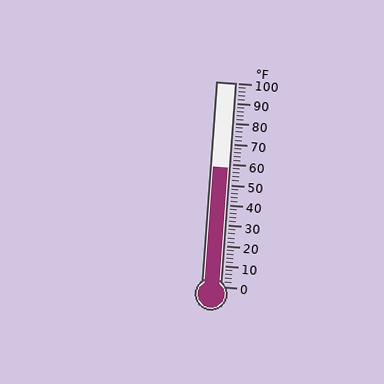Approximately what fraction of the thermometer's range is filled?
The thermometer is filled to approximately 60% of its range.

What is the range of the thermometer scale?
The thermometer scale ranges from 0°F to 100°F.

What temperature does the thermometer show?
The thermometer shows approximately 58°F.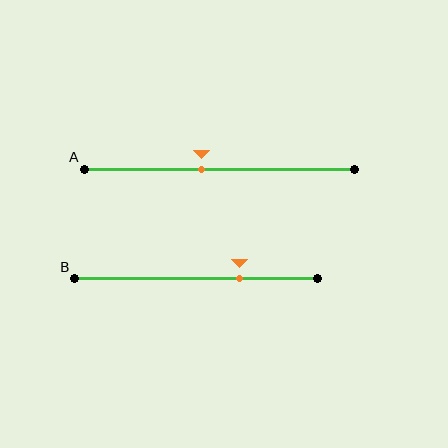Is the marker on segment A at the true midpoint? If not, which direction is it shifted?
No, the marker on segment A is shifted to the left by about 7% of the segment length.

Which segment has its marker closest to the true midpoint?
Segment A has its marker closest to the true midpoint.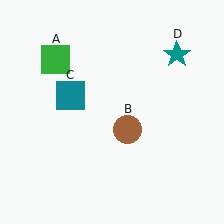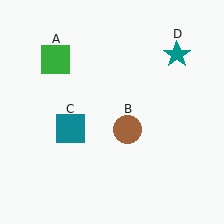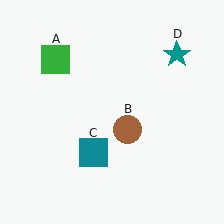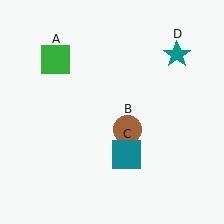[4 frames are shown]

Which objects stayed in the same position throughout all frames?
Green square (object A) and brown circle (object B) and teal star (object D) remained stationary.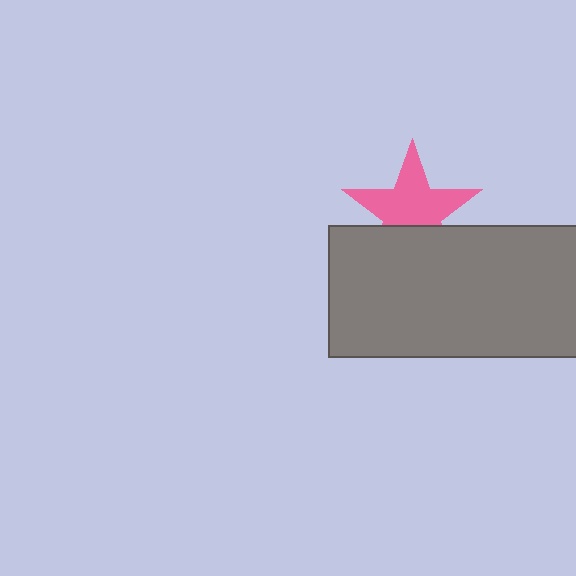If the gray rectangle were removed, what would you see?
You would see the complete pink star.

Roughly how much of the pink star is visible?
Most of it is visible (roughly 67%).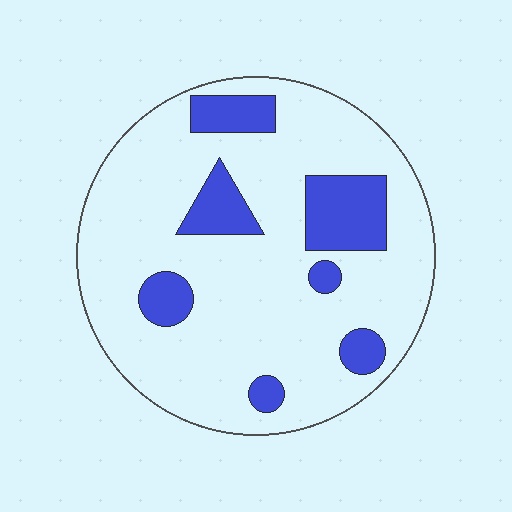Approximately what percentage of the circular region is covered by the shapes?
Approximately 20%.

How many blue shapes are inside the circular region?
7.